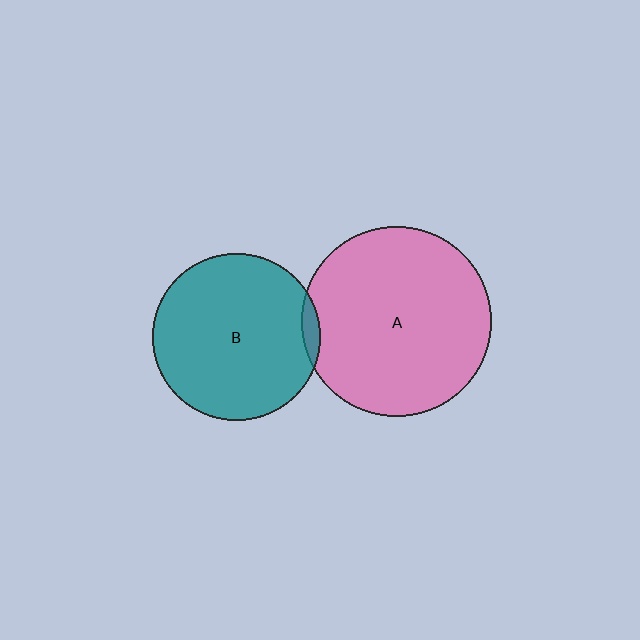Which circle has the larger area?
Circle A (pink).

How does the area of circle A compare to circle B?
Approximately 1.3 times.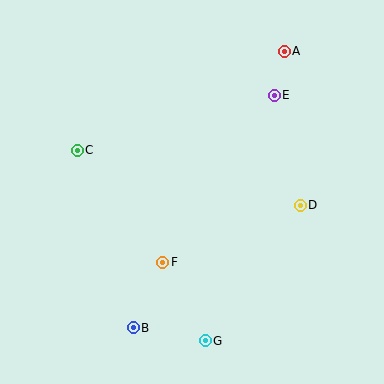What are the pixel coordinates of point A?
Point A is at (284, 51).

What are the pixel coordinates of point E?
Point E is at (274, 95).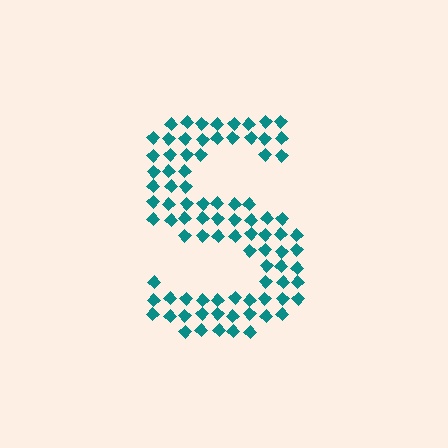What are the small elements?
The small elements are diamonds.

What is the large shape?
The large shape is the letter S.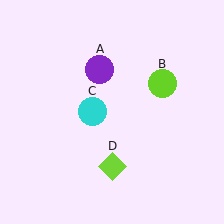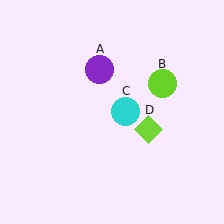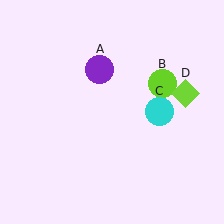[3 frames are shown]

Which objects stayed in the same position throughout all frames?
Purple circle (object A) and lime circle (object B) remained stationary.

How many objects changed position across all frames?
2 objects changed position: cyan circle (object C), lime diamond (object D).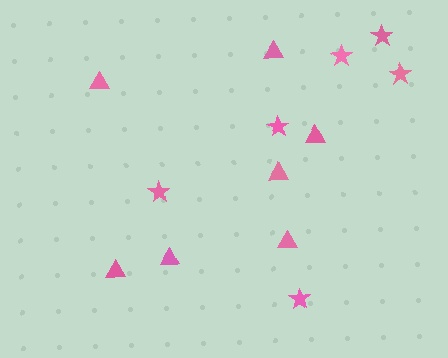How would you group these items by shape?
There are 2 groups: one group of triangles (7) and one group of stars (6).